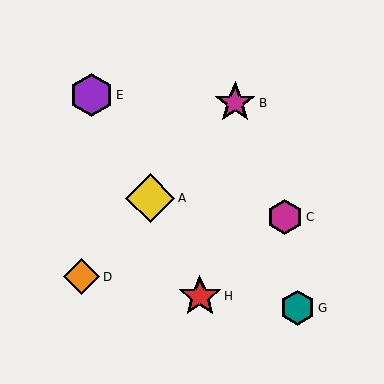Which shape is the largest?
The yellow diamond (labeled A) is the largest.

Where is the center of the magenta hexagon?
The center of the magenta hexagon is at (285, 217).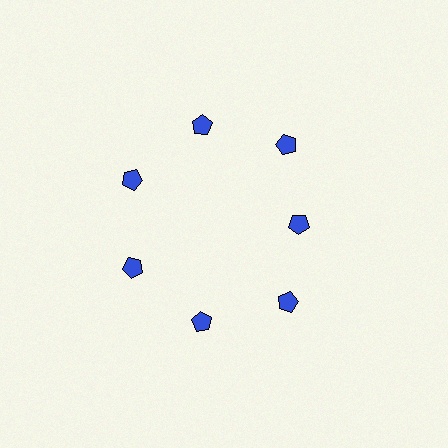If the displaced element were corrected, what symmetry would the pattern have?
It would have 7-fold rotational symmetry — the pattern would map onto itself every 51 degrees.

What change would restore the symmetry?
The symmetry would be restored by moving it outward, back onto the ring so that all 7 pentagons sit at equal angles and equal distance from the center.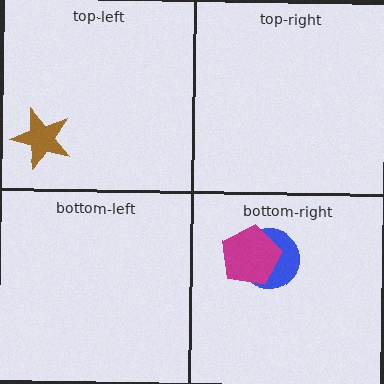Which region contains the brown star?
The top-left region.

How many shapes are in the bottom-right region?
2.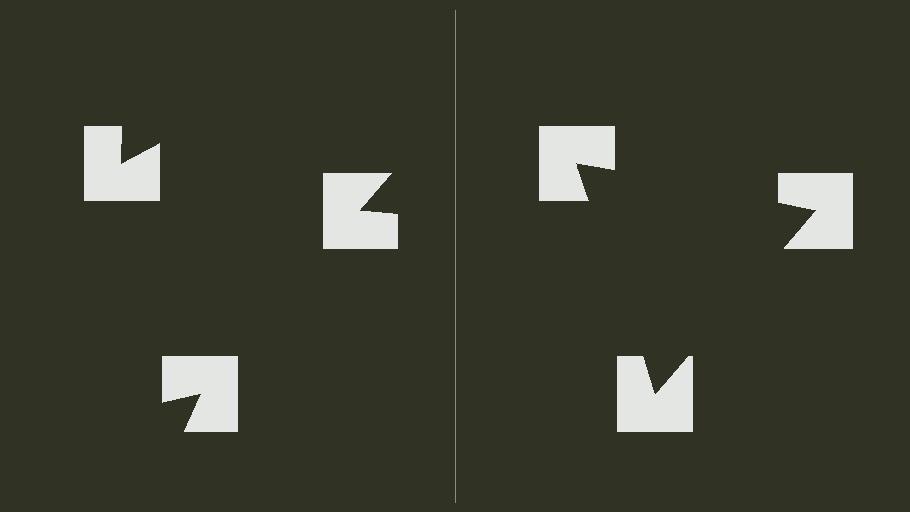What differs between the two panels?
The notched squares are positioned identically on both sides; only the wedge orientations differ. On the right they align to a triangle; on the left they are misaligned.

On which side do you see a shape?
An illusory triangle appears on the right side. On the left side the wedge cuts are rotated, so no coherent shape forms.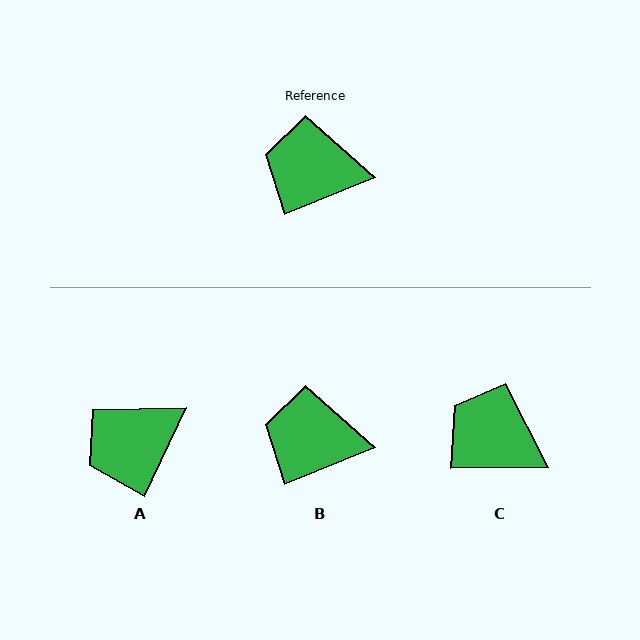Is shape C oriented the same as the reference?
No, it is off by about 21 degrees.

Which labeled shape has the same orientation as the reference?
B.